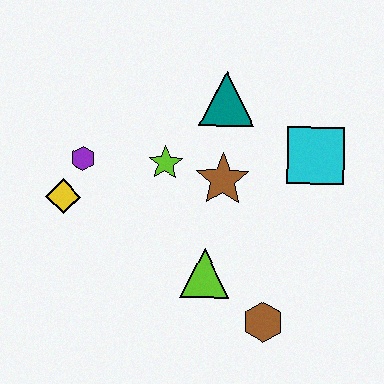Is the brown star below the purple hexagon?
Yes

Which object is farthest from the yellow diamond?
The cyan square is farthest from the yellow diamond.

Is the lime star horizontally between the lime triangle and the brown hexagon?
No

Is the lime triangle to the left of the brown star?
Yes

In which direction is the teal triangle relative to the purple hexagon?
The teal triangle is to the right of the purple hexagon.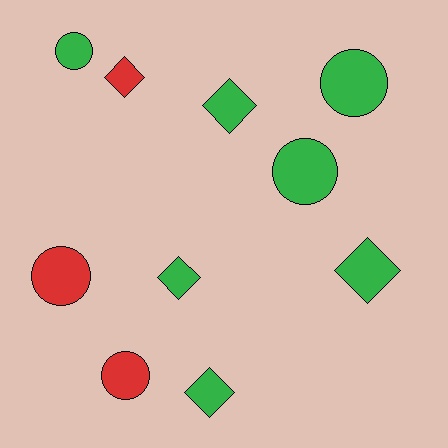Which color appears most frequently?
Green, with 7 objects.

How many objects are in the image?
There are 10 objects.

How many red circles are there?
There are 2 red circles.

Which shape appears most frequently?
Circle, with 5 objects.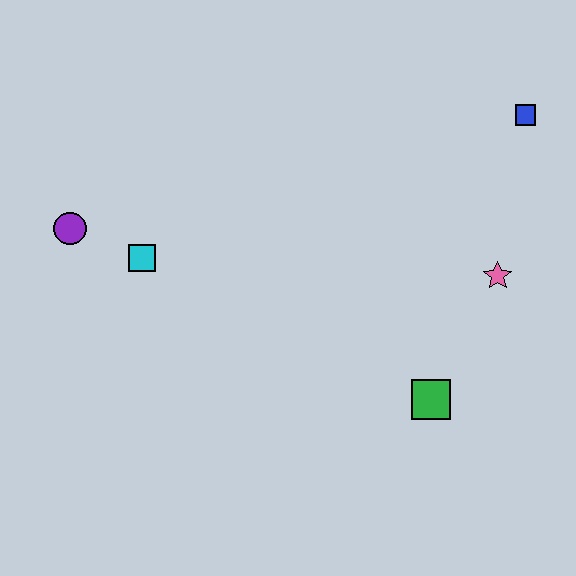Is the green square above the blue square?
No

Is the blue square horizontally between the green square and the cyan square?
No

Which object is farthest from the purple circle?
The blue square is farthest from the purple circle.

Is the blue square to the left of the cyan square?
No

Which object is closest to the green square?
The pink star is closest to the green square.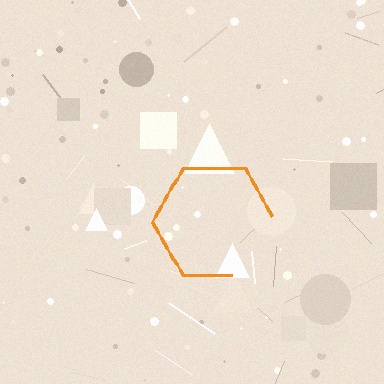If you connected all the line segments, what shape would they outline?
They would outline a hexagon.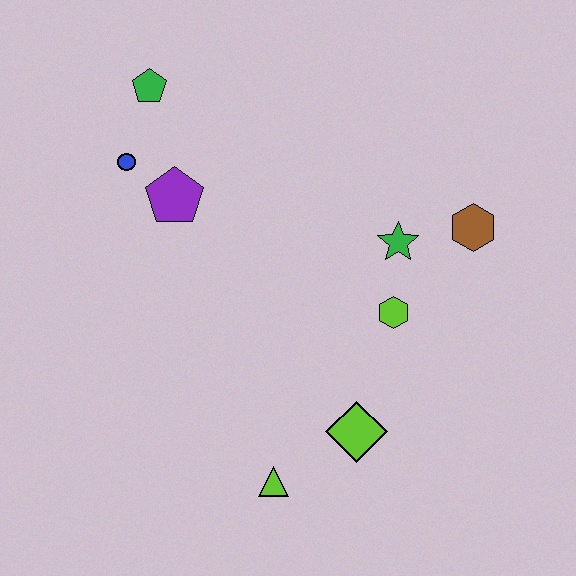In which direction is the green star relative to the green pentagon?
The green star is to the right of the green pentagon.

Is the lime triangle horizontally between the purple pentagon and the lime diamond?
Yes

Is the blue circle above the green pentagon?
No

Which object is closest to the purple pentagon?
The blue circle is closest to the purple pentagon.